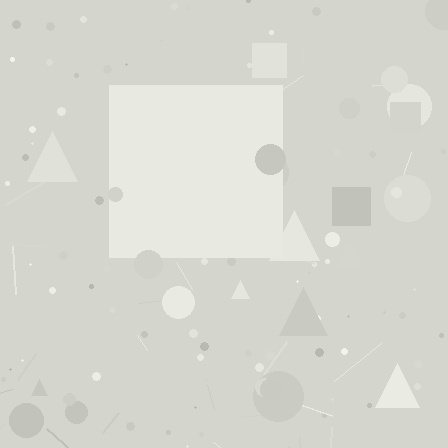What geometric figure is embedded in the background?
A square is embedded in the background.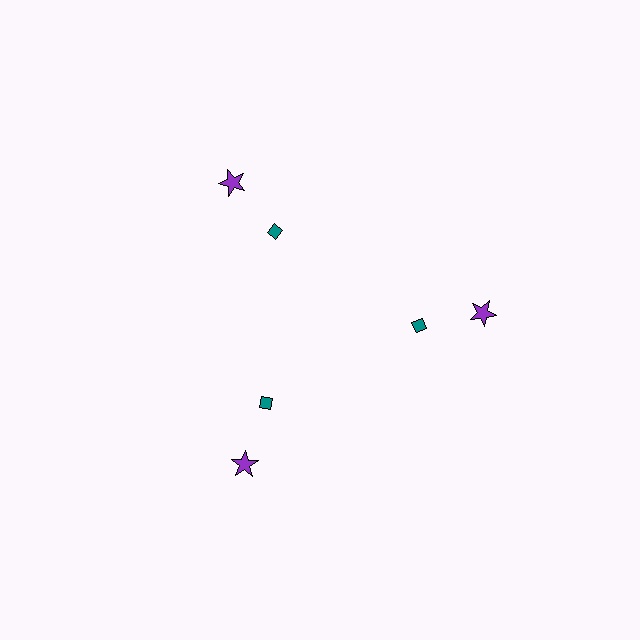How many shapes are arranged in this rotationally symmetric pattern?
There are 6 shapes, arranged in 3 groups of 2.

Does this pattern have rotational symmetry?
Yes, this pattern has 3-fold rotational symmetry. It looks the same after rotating 120 degrees around the center.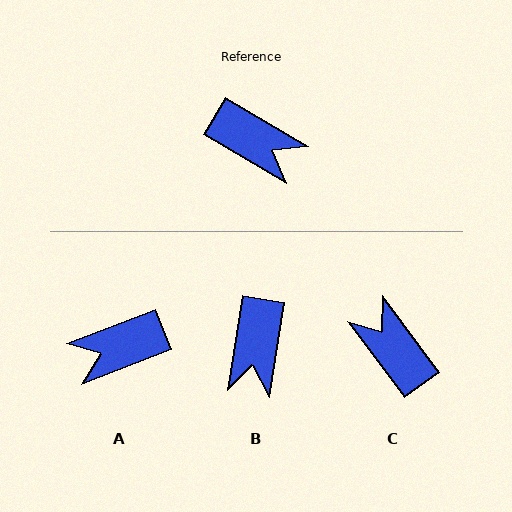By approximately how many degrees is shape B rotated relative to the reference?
Approximately 68 degrees clockwise.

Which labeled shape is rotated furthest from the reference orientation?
C, about 157 degrees away.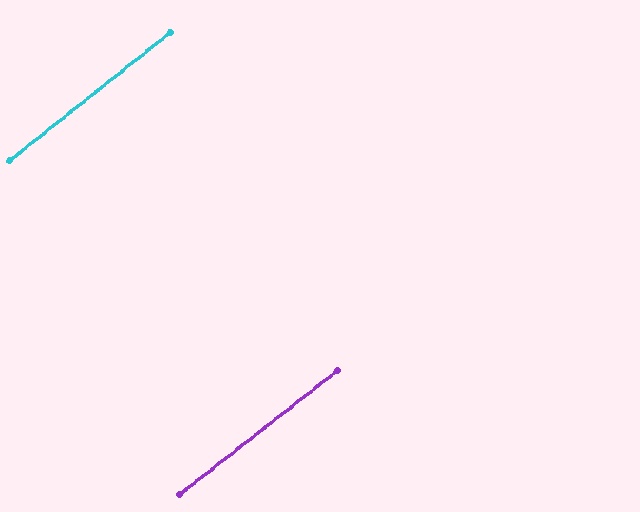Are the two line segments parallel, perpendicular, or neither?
Parallel — their directions differ by only 0.6°.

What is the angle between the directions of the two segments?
Approximately 1 degree.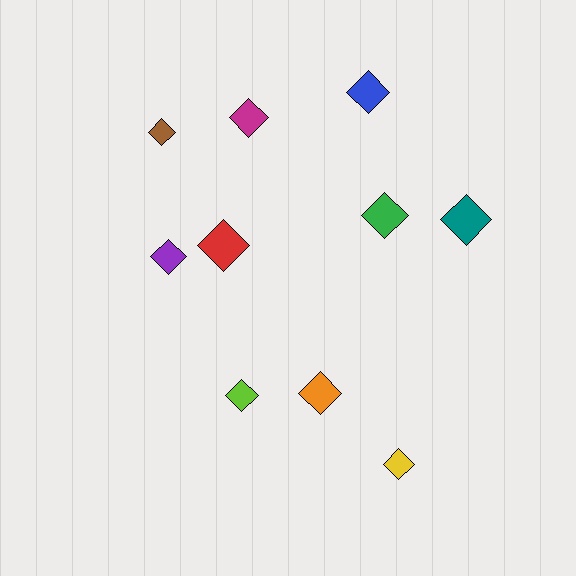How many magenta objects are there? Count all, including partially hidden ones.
There is 1 magenta object.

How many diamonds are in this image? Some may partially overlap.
There are 10 diamonds.